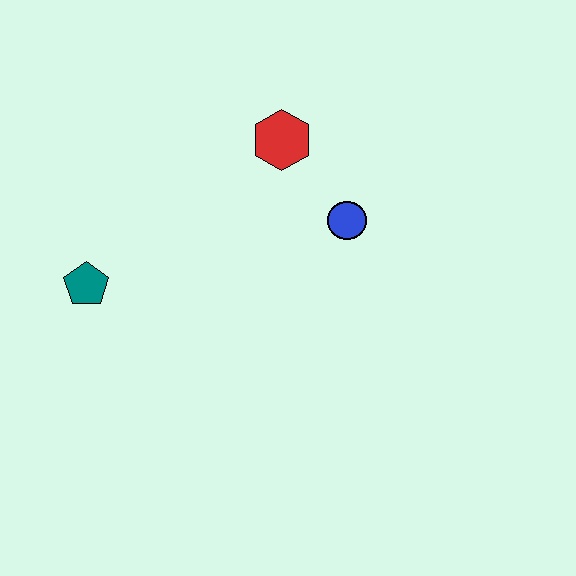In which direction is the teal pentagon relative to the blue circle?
The teal pentagon is to the left of the blue circle.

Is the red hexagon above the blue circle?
Yes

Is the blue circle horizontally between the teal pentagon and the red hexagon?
No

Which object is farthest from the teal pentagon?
The blue circle is farthest from the teal pentagon.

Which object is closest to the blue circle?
The red hexagon is closest to the blue circle.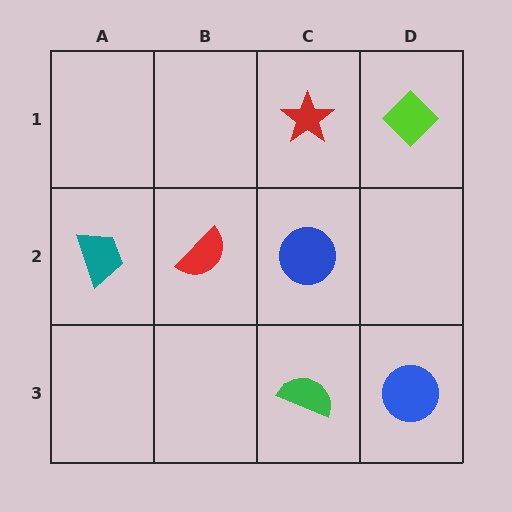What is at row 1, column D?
A lime diamond.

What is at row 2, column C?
A blue circle.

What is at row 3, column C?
A green semicircle.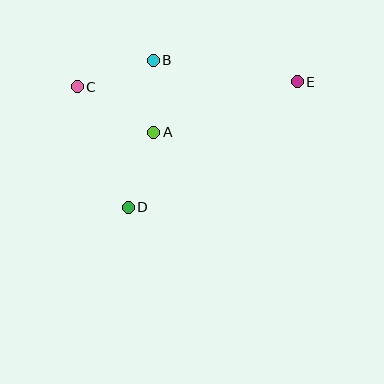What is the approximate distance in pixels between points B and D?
The distance between B and D is approximately 149 pixels.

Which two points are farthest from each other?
Points C and E are farthest from each other.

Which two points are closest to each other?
Points A and B are closest to each other.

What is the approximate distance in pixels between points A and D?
The distance between A and D is approximately 79 pixels.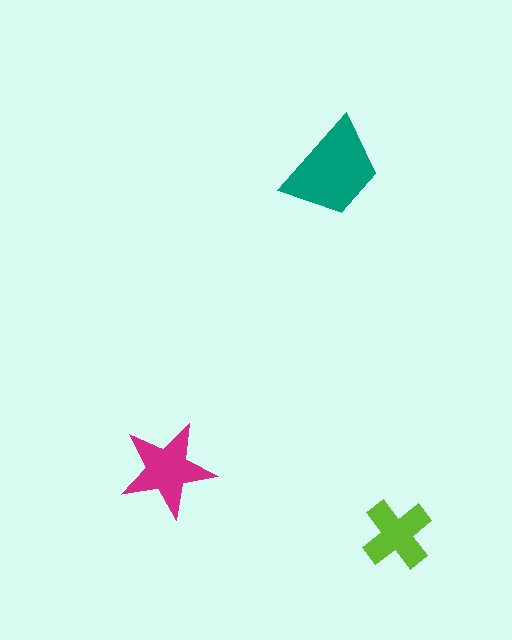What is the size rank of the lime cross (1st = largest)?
3rd.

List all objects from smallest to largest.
The lime cross, the magenta star, the teal trapezoid.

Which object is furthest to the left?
The magenta star is leftmost.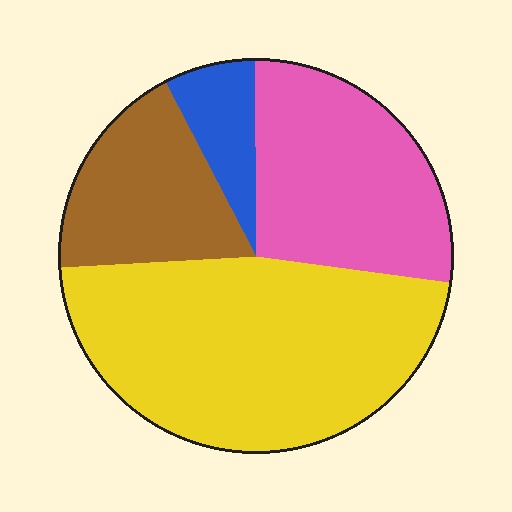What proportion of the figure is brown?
Brown takes up about one fifth (1/5) of the figure.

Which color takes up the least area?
Blue, at roughly 10%.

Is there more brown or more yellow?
Yellow.